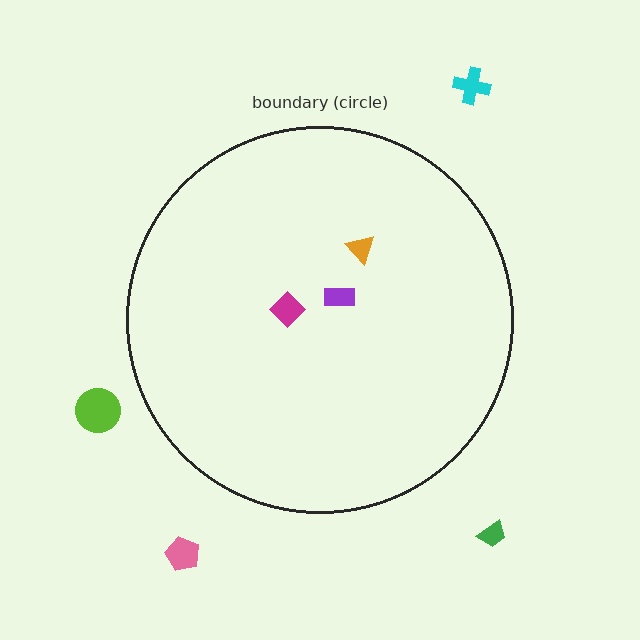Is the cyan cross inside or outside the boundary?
Outside.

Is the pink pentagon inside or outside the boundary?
Outside.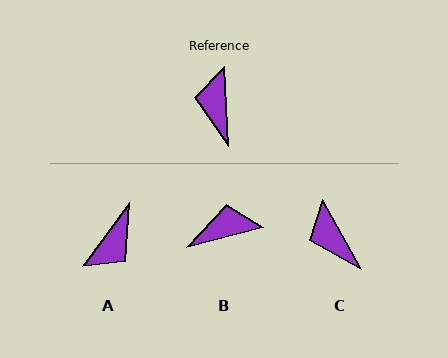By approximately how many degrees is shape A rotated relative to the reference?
Approximately 142 degrees counter-clockwise.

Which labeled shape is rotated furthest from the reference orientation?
A, about 142 degrees away.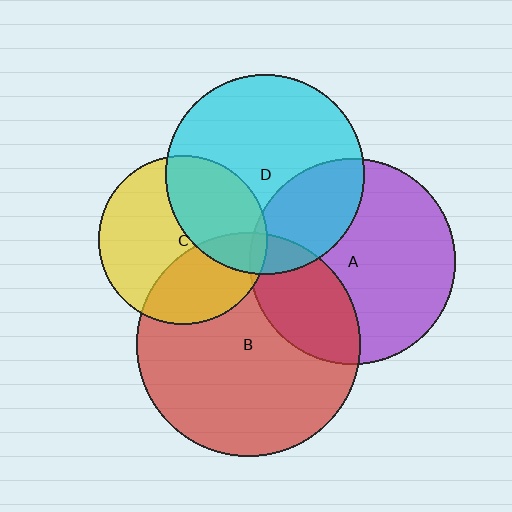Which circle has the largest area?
Circle B (red).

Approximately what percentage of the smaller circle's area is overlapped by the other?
Approximately 30%.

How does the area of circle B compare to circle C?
Approximately 1.8 times.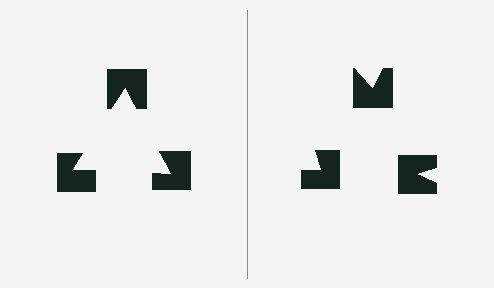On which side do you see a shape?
An illusory triangle appears on the left side. On the right side the wedge cuts are rotated, so no coherent shape forms.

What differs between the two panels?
The notched squares are positioned identically on both sides; only the wedge orientations differ. On the left they align to a triangle; on the right they are misaligned.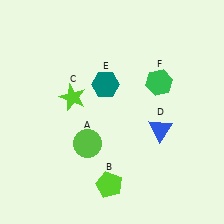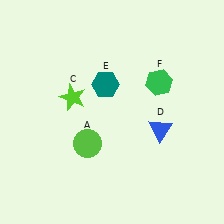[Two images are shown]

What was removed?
The lime pentagon (B) was removed in Image 2.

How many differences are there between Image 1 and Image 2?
There is 1 difference between the two images.